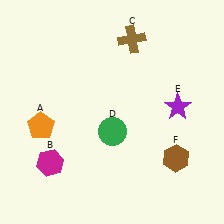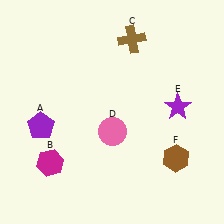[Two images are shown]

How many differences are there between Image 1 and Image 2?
There are 2 differences between the two images.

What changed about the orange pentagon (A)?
In Image 1, A is orange. In Image 2, it changed to purple.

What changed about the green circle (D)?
In Image 1, D is green. In Image 2, it changed to pink.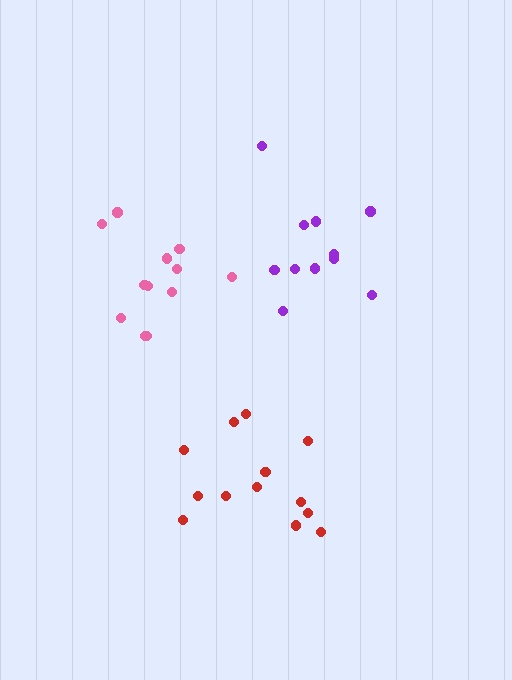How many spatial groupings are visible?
There are 3 spatial groupings.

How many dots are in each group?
Group 1: 13 dots, Group 2: 11 dots, Group 3: 12 dots (36 total).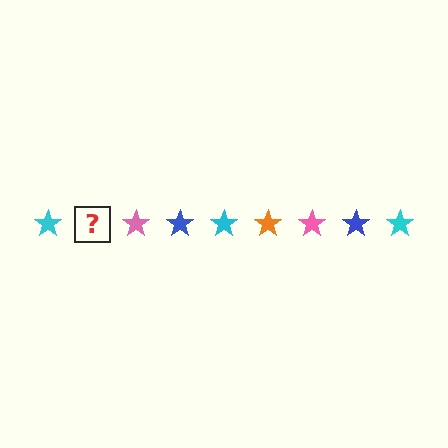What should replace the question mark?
The question mark should be replaced with an orange star.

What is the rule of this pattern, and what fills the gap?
The rule is that the pattern cycles through cyan, orange, pink, blue stars. The gap should be filled with an orange star.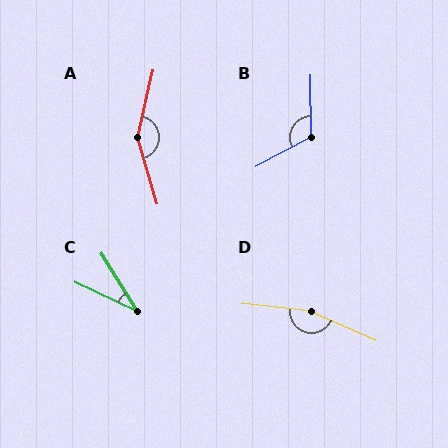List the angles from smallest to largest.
C (32°), B (118°), A (150°), D (162°).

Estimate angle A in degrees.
Approximately 150 degrees.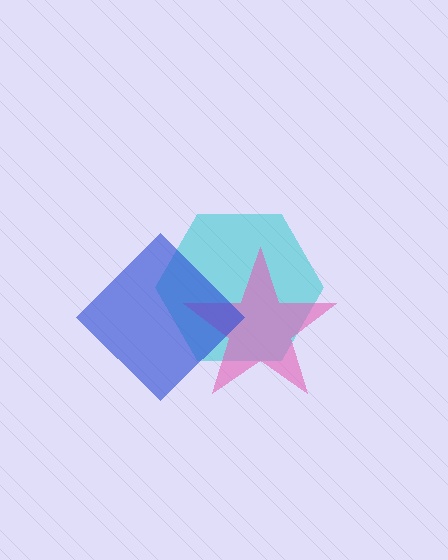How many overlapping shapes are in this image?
There are 3 overlapping shapes in the image.